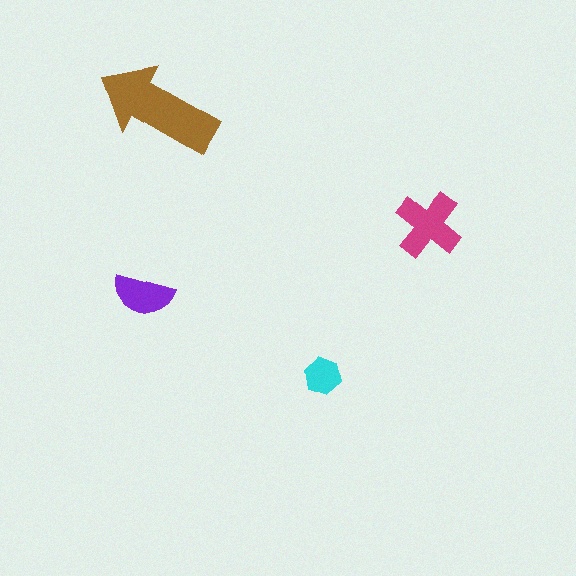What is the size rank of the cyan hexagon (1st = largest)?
4th.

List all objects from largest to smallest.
The brown arrow, the magenta cross, the purple semicircle, the cyan hexagon.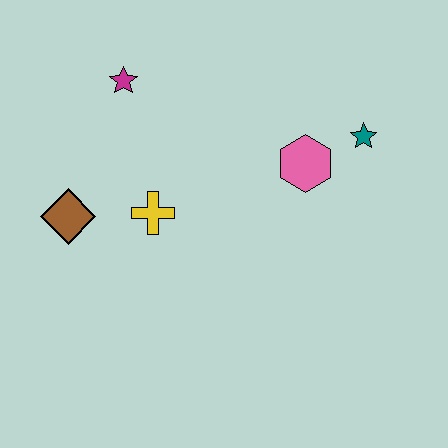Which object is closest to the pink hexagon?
The teal star is closest to the pink hexagon.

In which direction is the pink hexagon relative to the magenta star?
The pink hexagon is to the right of the magenta star.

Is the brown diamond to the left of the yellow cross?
Yes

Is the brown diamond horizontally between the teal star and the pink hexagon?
No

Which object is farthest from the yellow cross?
The teal star is farthest from the yellow cross.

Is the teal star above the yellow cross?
Yes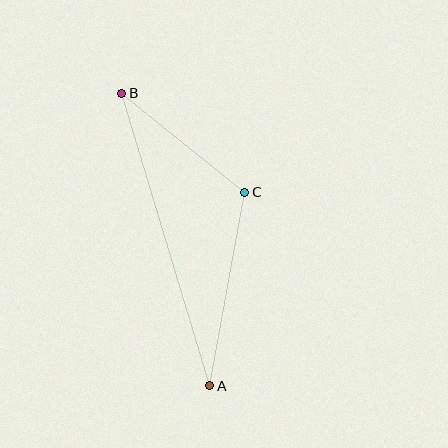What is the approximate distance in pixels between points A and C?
The distance between A and C is approximately 197 pixels.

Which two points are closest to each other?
Points B and C are closest to each other.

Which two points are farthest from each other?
Points A and B are farthest from each other.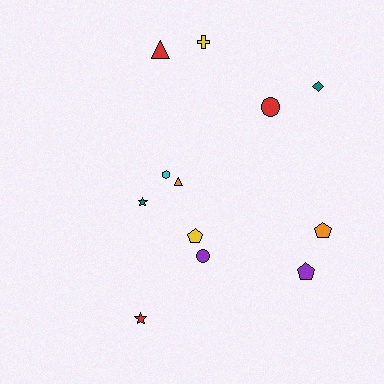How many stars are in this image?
There are 2 stars.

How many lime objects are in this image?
There are no lime objects.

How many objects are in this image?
There are 12 objects.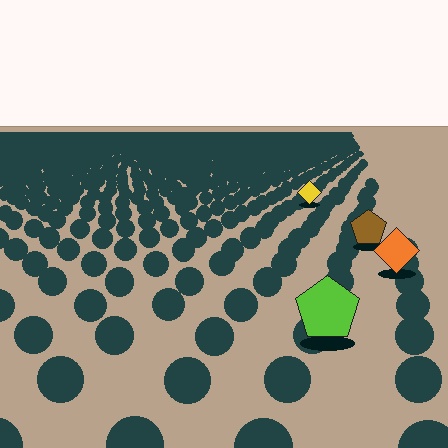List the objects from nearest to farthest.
From nearest to farthest: the lime pentagon, the orange diamond, the brown pentagon, the yellow diamond.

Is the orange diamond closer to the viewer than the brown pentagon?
Yes. The orange diamond is closer — you can tell from the texture gradient: the ground texture is coarser near it.